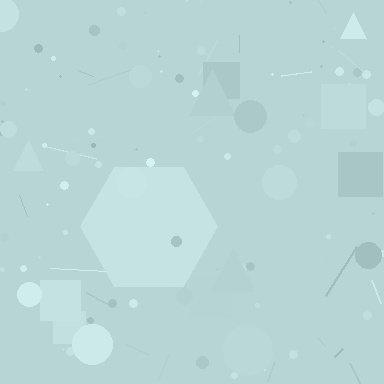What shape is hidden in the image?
A hexagon is hidden in the image.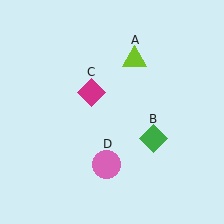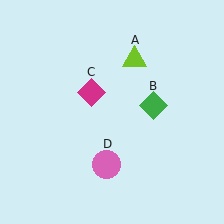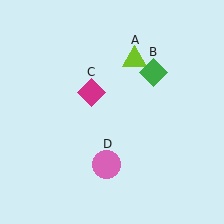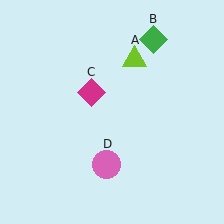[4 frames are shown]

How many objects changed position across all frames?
1 object changed position: green diamond (object B).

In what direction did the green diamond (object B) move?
The green diamond (object B) moved up.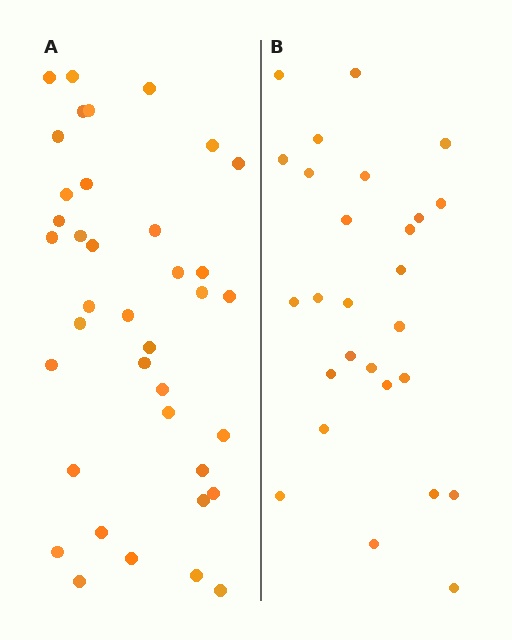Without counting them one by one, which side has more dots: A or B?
Region A (the left region) has more dots.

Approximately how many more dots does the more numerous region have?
Region A has roughly 12 or so more dots than region B.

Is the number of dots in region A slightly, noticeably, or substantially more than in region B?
Region A has noticeably more, but not dramatically so. The ratio is roughly 1.4 to 1.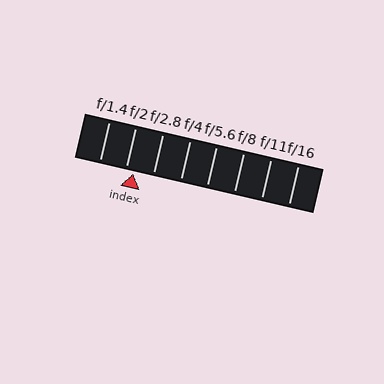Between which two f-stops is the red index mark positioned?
The index mark is between f/2 and f/2.8.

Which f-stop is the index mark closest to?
The index mark is closest to f/2.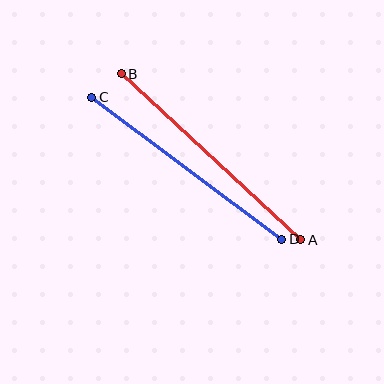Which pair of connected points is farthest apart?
Points A and B are farthest apart.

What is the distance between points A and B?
The distance is approximately 244 pixels.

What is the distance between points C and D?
The distance is approximately 237 pixels.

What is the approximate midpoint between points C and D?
The midpoint is at approximately (187, 168) pixels.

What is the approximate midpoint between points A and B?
The midpoint is at approximately (211, 157) pixels.